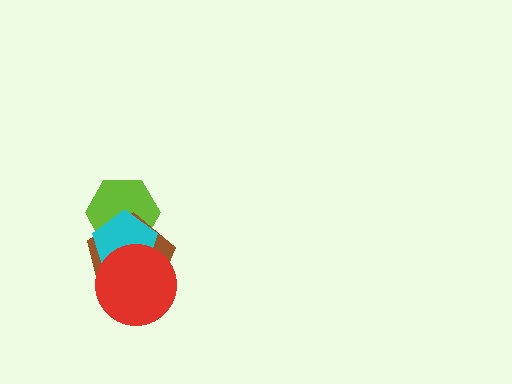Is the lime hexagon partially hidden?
Yes, it is partially covered by another shape.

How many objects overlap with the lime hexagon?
2 objects overlap with the lime hexagon.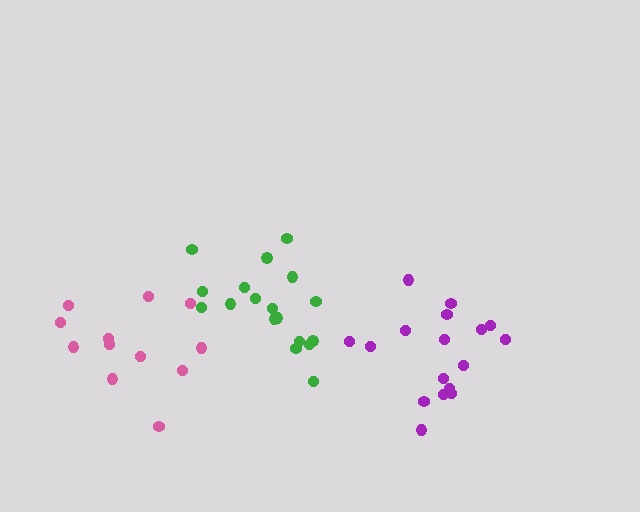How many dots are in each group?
Group 1: 12 dots, Group 2: 17 dots, Group 3: 18 dots (47 total).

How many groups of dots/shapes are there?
There are 3 groups.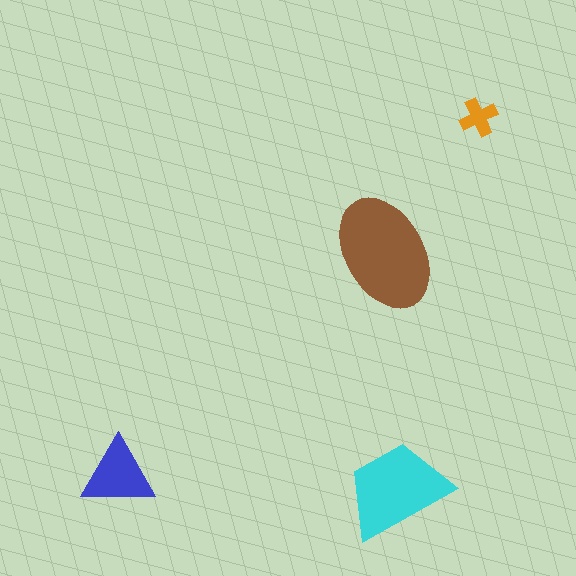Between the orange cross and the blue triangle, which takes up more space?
The blue triangle.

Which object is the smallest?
The orange cross.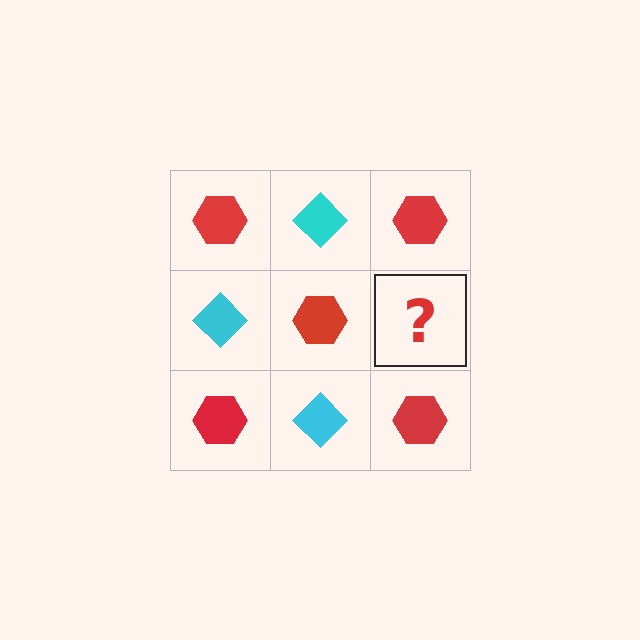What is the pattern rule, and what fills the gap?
The rule is that it alternates red hexagon and cyan diamond in a checkerboard pattern. The gap should be filled with a cyan diamond.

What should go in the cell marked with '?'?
The missing cell should contain a cyan diamond.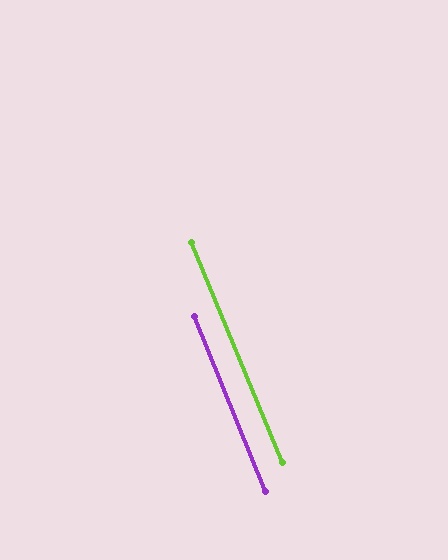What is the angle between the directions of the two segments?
Approximately 0 degrees.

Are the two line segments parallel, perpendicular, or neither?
Parallel — their directions differ by only 0.3°.